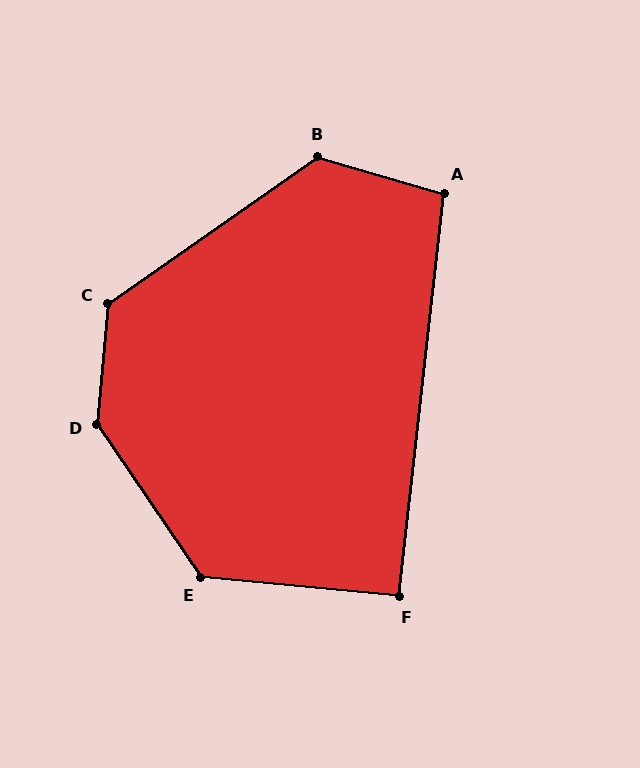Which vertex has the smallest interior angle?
F, at approximately 91 degrees.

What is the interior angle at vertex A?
Approximately 100 degrees (obtuse).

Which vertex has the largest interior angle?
D, at approximately 140 degrees.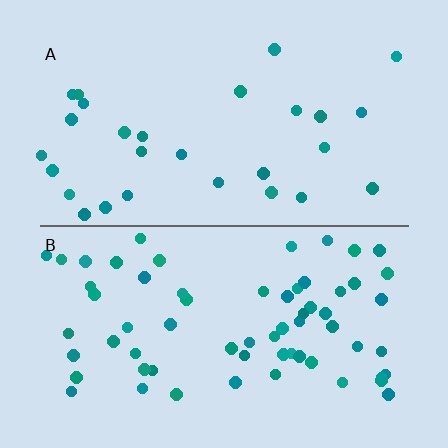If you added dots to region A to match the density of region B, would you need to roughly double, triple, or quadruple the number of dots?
Approximately double.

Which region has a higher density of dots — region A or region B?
B (the bottom).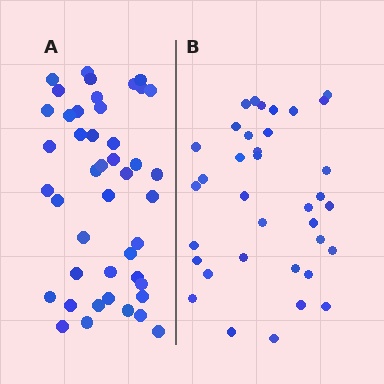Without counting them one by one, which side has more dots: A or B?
Region A (the left region) has more dots.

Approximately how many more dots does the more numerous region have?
Region A has roughly 8 or so more dots than region B.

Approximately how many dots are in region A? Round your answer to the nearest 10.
About 40 dots. (The exact count is 44, which rounds to 40.)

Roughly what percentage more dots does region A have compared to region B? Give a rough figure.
About 20% more.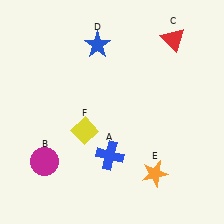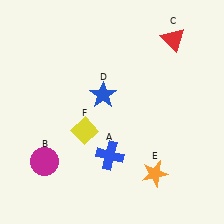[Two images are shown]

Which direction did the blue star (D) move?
The blue star (D) moved down.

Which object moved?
The blue star (D) moved down.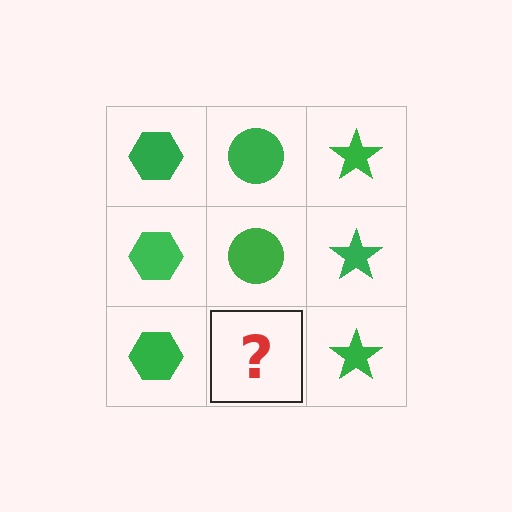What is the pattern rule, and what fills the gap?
The rule is that each column has a consistent shape. The gap should be filled with a green circle.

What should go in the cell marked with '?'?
The missing cell should contain a green circle.